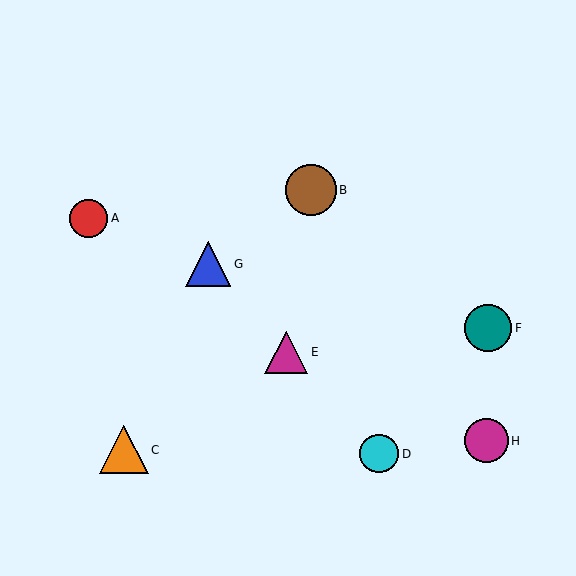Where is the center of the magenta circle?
The center of the magenta circle is at (486, 441).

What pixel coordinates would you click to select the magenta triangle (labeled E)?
Click at (286, 352) to select the magenta triangle E.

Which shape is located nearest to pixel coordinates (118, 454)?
The orange triangle (labeled C) at (124, 450) is nearest to that location.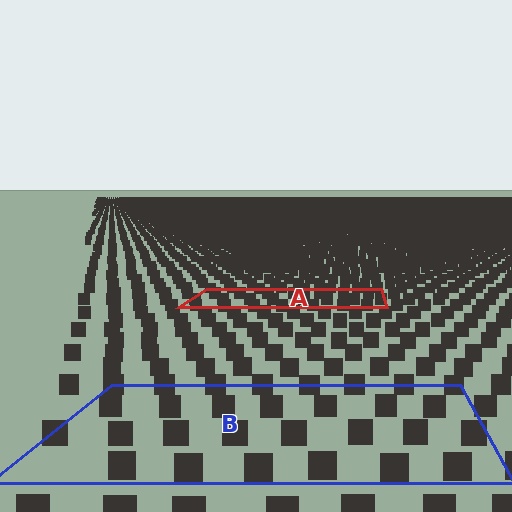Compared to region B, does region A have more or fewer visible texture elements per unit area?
Region A has more texture elements per unit area — they are packed more densely because it is farther away.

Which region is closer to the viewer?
Region B is closer. The texture elements there are larger and more spread out.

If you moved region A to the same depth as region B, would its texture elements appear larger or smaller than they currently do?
They would appear larger. At a closer depth, the same texture elements are projected at a bigger on-screen size.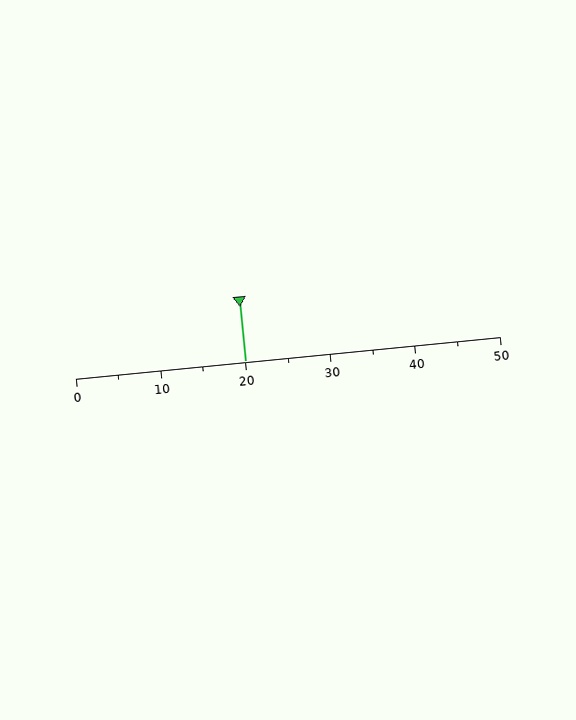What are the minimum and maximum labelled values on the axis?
The axis runs from 0 to 50.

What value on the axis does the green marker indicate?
The marker indicates approximately 20.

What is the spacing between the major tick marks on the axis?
The major ticks are spaced 10 apart.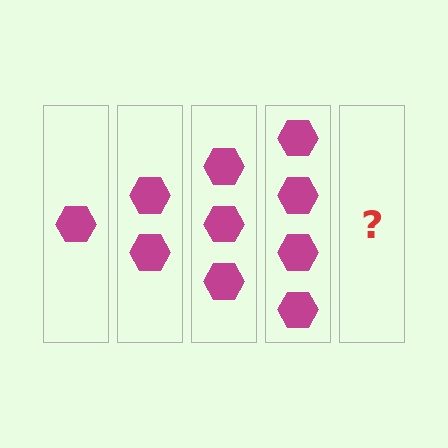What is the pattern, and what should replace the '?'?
The pattern is that each step adds one more hexagon. The '?' should be 5 hexagons.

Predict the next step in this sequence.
The next step is 5 hexagons.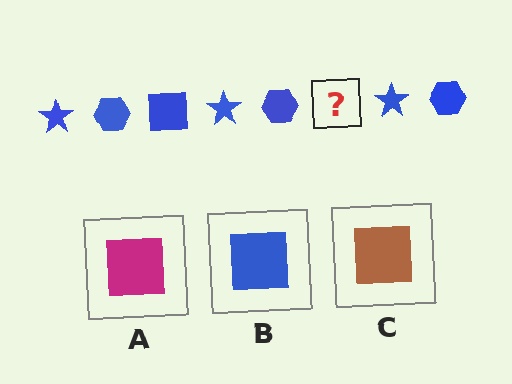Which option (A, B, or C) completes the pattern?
B.